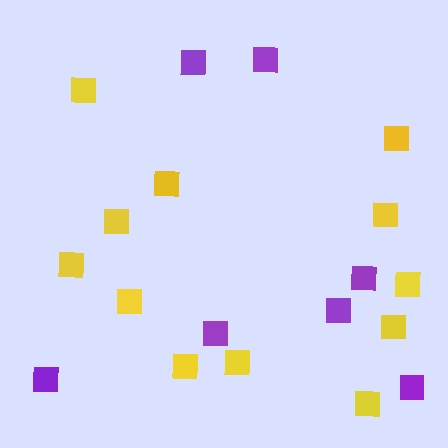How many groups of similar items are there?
There are 2 groups: one group of purple squares (7) and one group of yellow squares (12).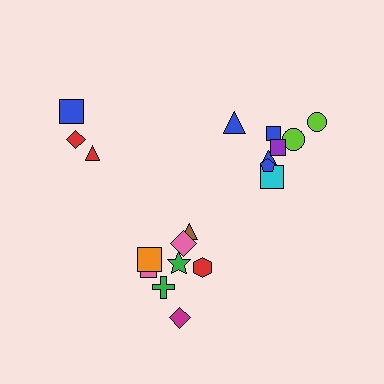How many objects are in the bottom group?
There are 8 objects.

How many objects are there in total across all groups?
There are 19 objects.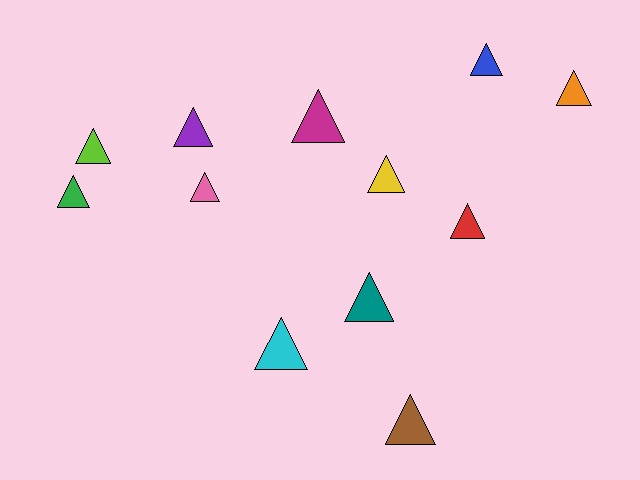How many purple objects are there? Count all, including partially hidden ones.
There is 1 purple object.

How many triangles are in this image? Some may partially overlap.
There are 12 triangles.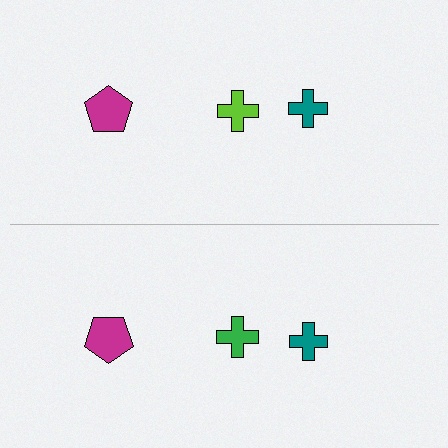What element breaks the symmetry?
The green cross on the bottom side breaks the symmetry — its mirror counterpart is lime.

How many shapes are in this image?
There are 6 shapes in this image.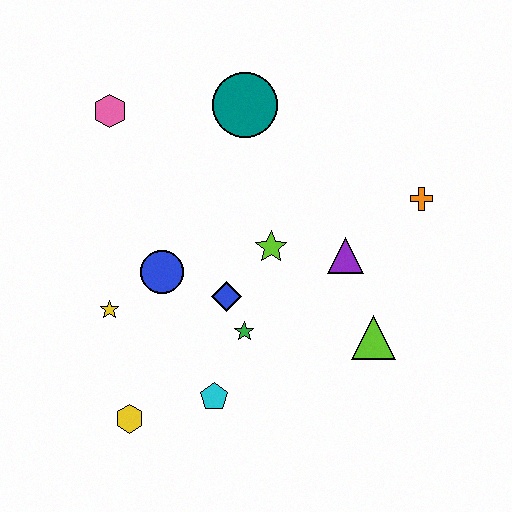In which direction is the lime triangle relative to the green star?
The lime triangle is to the right of the green star.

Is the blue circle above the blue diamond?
Yes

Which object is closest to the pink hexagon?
The teal circle is closest to the pink hexagon.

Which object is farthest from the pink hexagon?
The lime triangle is farthest from the pink hexagon.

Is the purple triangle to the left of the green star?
No